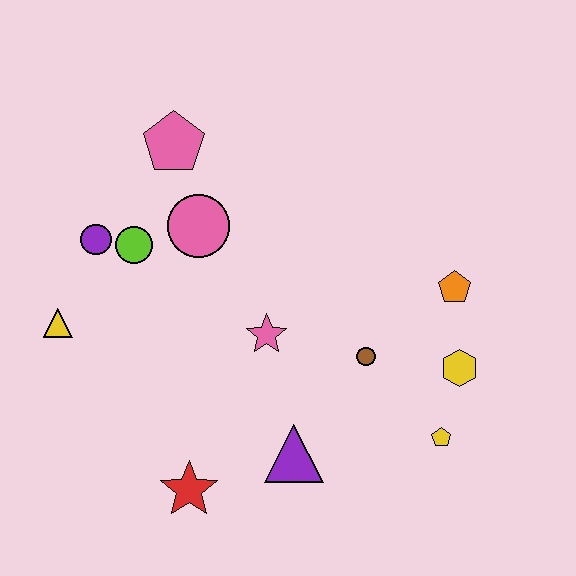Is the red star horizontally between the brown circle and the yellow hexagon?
No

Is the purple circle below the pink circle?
Yes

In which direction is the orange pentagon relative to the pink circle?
The orange pentagon is to the right of the pink circle.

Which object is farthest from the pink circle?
The yellow pentagon is farthest from the pink circle.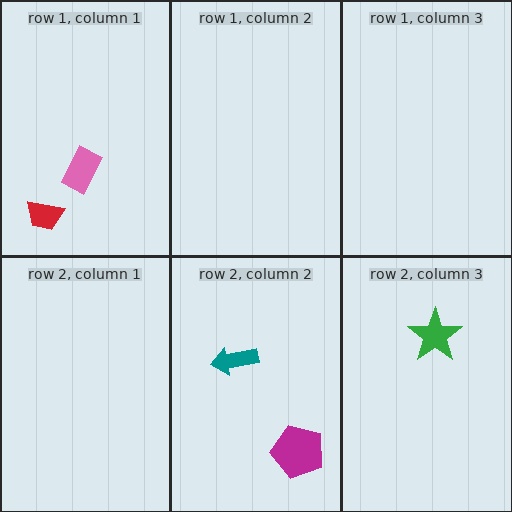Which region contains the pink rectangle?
The row 1, column 1 region.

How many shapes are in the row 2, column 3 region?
1.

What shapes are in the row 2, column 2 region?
The magenta pentagon, the teal arrow.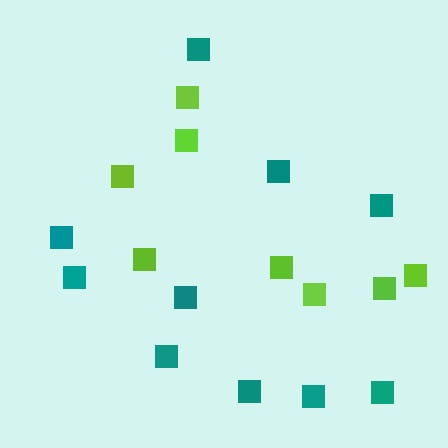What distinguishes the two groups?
There are 2 groups: one group of teal squares (10) and one group of lime squares (8).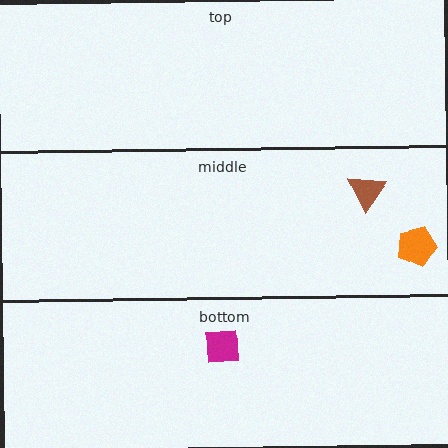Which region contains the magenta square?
The bottom region.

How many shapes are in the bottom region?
1.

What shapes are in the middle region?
The orange pentagon, the brown triangle.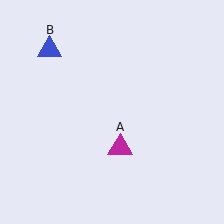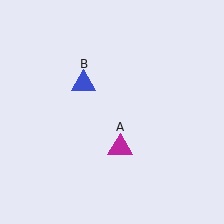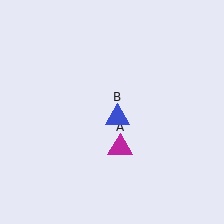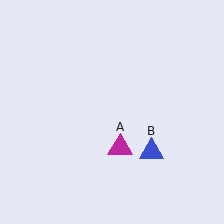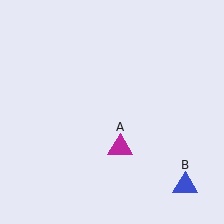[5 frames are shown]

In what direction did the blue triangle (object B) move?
The blue triangle (object B) moved down and to the right.